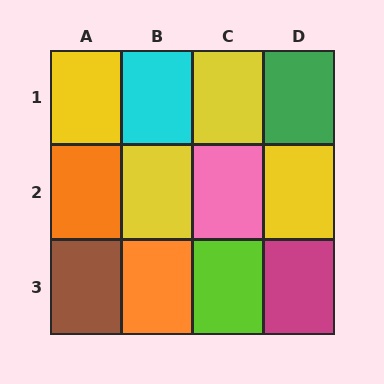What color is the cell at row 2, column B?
Yellow.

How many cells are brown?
1 cell is brown.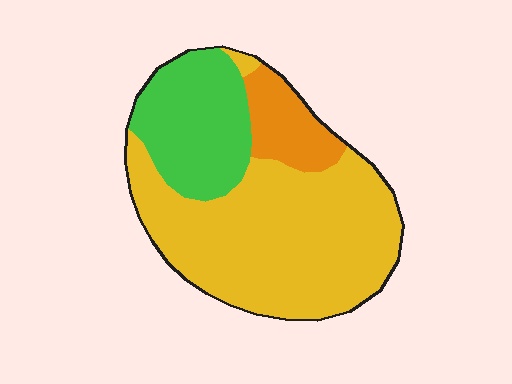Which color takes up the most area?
Yellow, at roughly 60%.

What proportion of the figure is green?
Green takes up about one quarter (1/4) of the figure.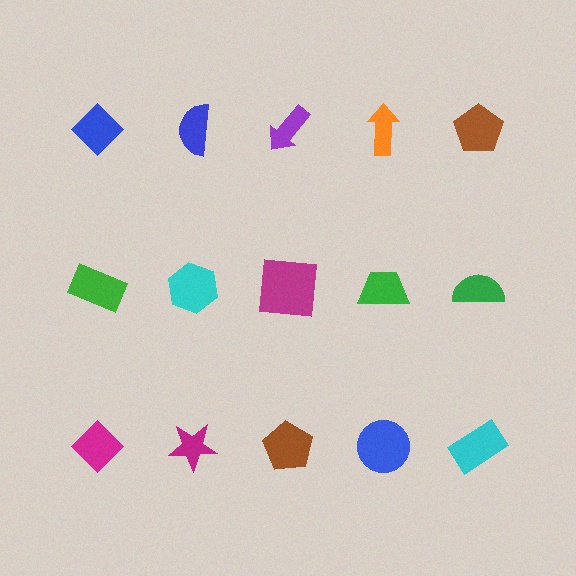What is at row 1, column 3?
A purple arrow.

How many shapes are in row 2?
5 shapes.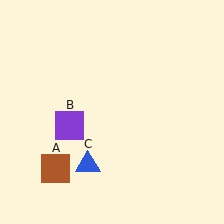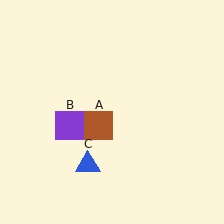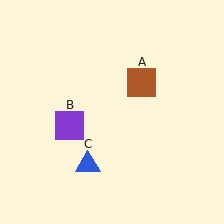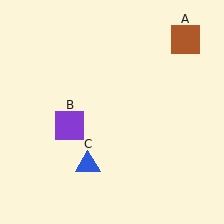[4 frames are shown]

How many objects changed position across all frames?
1 object changed position: brown square (object A).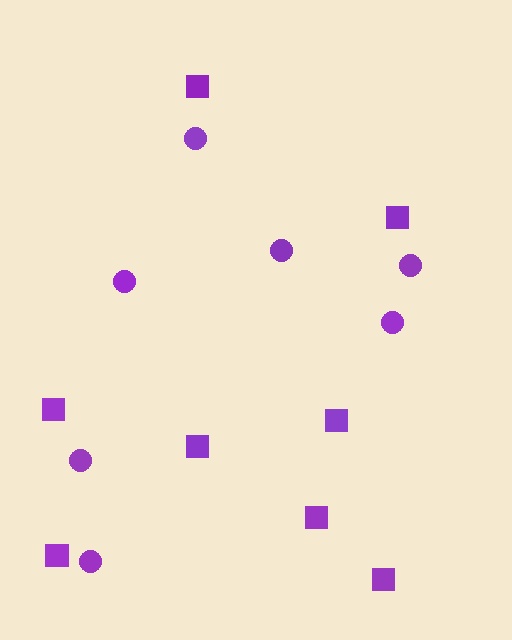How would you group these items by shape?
There are 2 groups: one group of circles (7) and one group of squares (8).